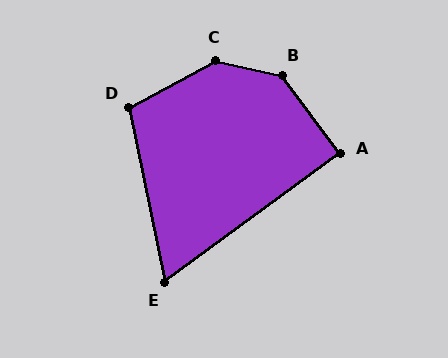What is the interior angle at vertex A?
Approximately 90 degrees (approximately right).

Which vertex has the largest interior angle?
B, at approximately 139 degrees.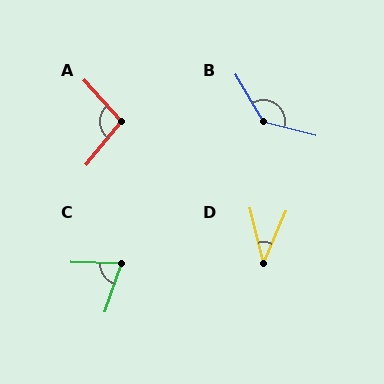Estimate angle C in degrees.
Approximately 72 degrees.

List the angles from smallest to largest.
D (37°), C (72°), A (99°), B (136°).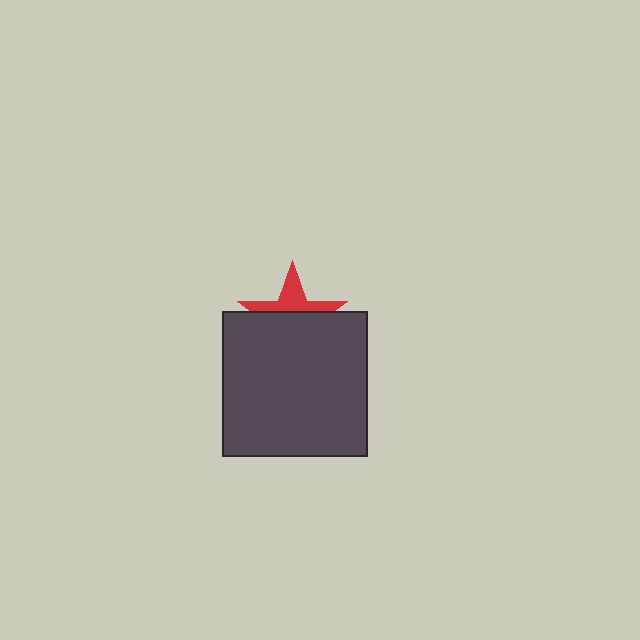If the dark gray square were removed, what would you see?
You would see the complete red star.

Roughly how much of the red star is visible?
A small part of it is visible (roughly 40%).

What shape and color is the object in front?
The object in front is a dark gray square.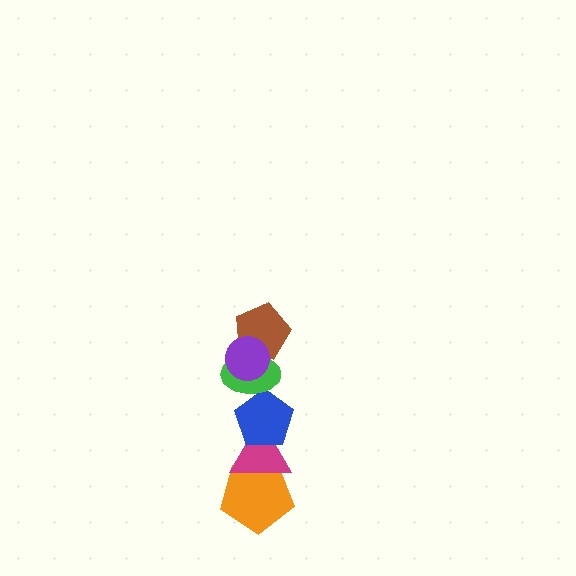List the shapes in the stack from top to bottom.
From top to bottom: the purple circle, the brown pentagon, the green ellipse, the blue pentagon, the magenta triangle, the orange pentagon.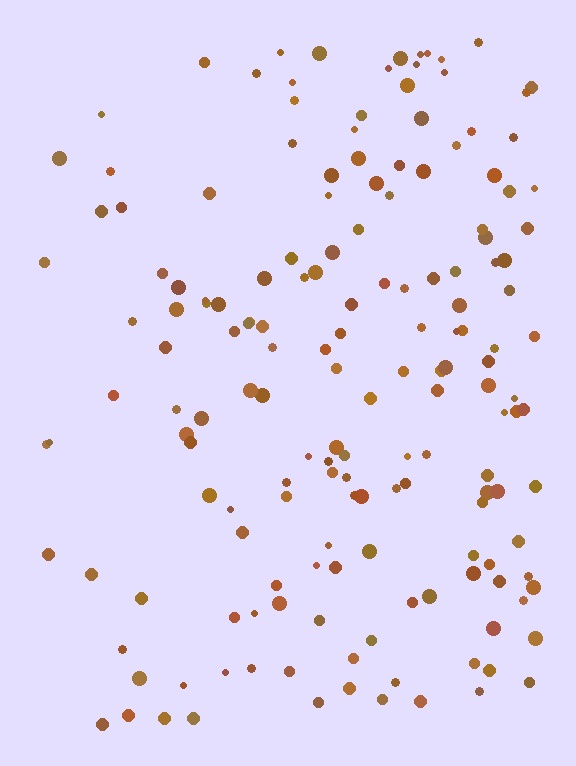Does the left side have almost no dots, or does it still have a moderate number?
Still a moderate number, just noticeably fewer than the right.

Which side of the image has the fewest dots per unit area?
The left.